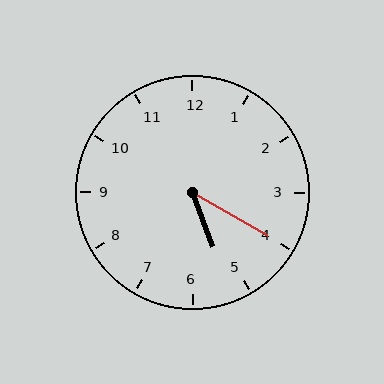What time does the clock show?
5:20.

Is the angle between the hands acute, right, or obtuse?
It is acute.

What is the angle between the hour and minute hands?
Approximately 40 degrees.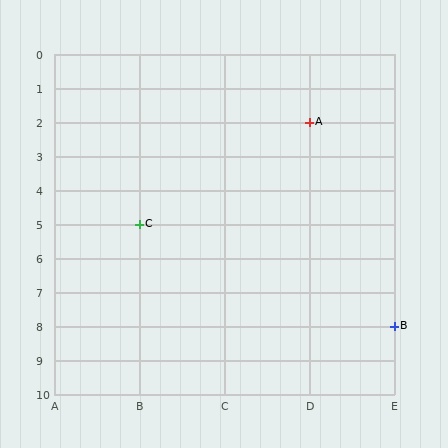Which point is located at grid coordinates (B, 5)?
Point C is at (B, 5).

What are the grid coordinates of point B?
Point B is at grid coordinates (E, 8).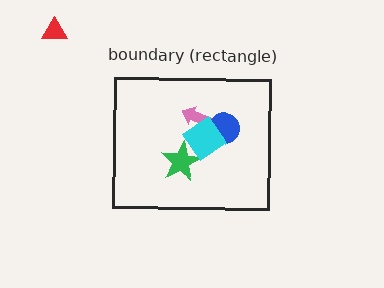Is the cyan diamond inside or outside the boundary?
Inside.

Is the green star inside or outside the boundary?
Inside.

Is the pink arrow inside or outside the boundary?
Inside.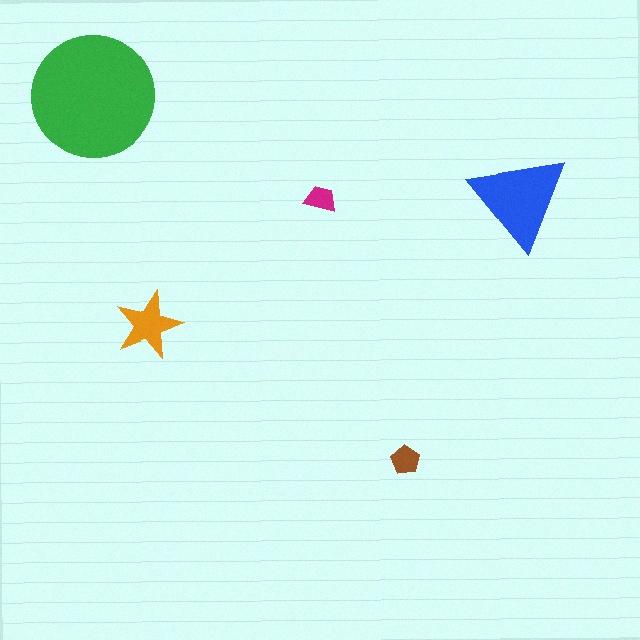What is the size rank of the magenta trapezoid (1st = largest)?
5th.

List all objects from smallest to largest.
The magenta trapezoid, the brown pentagon, the orange star, the blue triangle, the green circle.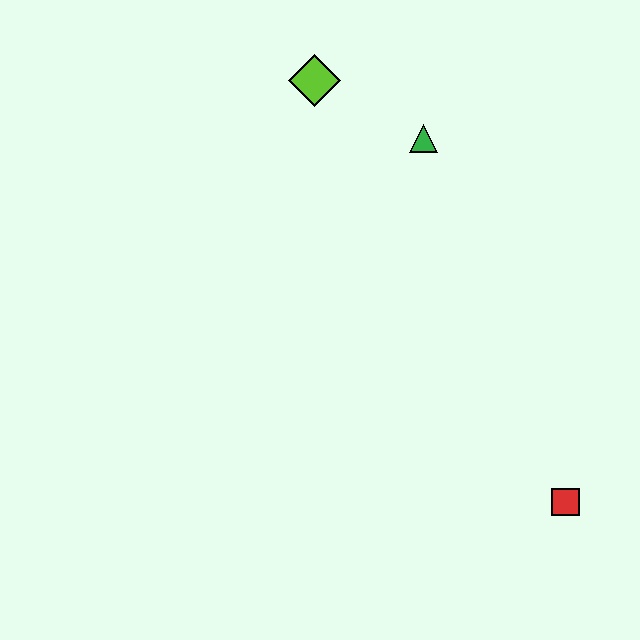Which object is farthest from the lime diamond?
The red square is farthest from the lime diamond.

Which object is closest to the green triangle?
The lime diamond is closest to the green triangle.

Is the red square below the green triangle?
Yes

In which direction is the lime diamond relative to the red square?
The lime diamond is above the red square.